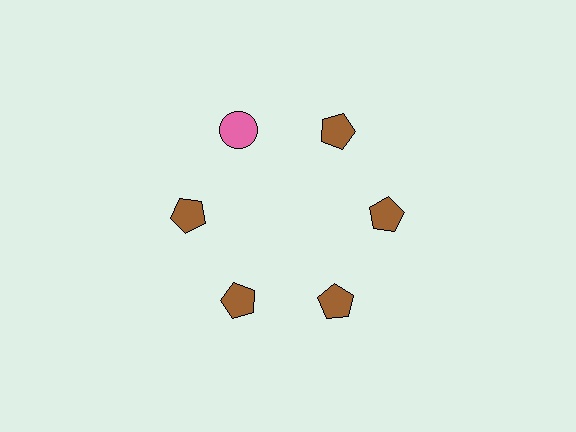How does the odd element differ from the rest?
It differs in both color (pink instead of brown) and shape (circle instead of pentagon).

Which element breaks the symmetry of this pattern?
The pink circle at roughly the 11 o'clock position breaks the symmetry. All other shapes are brown pentagons.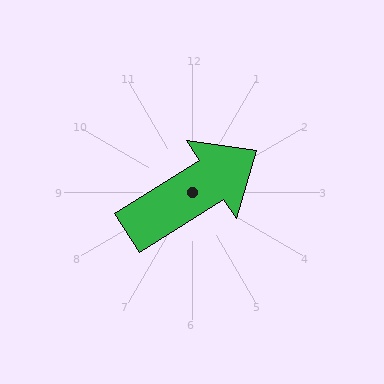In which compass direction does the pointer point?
Northeast.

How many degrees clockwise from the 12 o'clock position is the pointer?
Approximately 58 degrees.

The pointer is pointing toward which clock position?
Roughly 2 o'clock.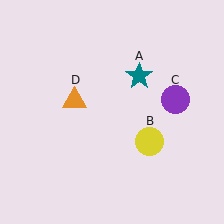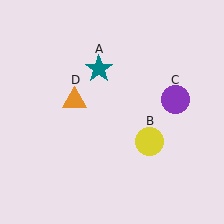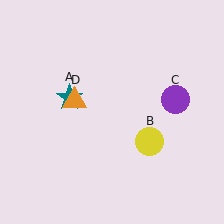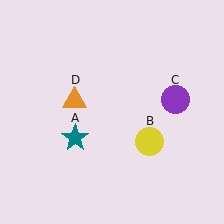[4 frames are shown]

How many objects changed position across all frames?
1 object changed position: teal star (object A).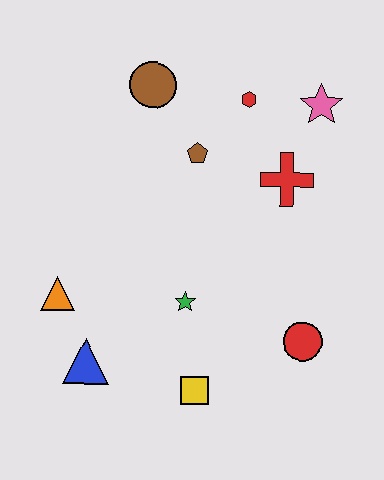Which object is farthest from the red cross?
The blue triangle is farthest from the red cross.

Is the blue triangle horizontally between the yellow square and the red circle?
No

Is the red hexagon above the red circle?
Yes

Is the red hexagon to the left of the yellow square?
No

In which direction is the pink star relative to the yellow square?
The pink star is above the yellow square.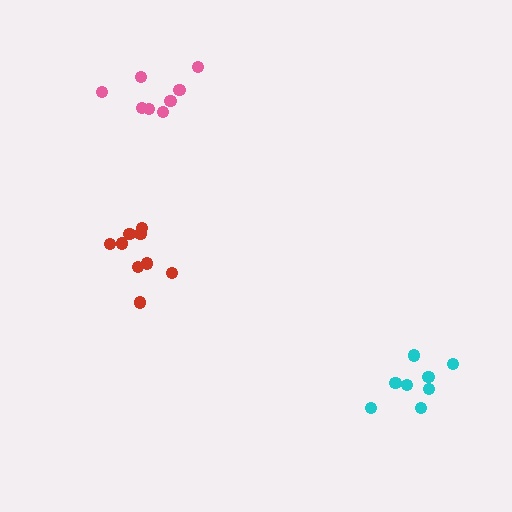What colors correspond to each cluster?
The clusters are colored: red, cyan, pink.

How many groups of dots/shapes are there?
There are 3 groups.